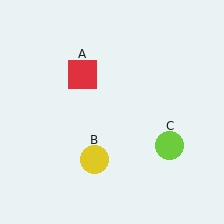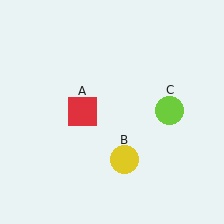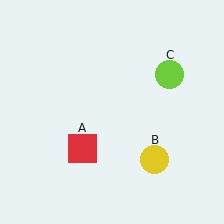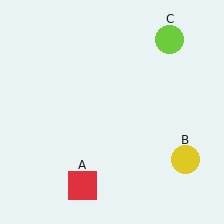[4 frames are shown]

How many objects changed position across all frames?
3 objects changed position: red square (object A), yellow circle (object B), lime circle (object C).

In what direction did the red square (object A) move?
The red square (object A) moved down.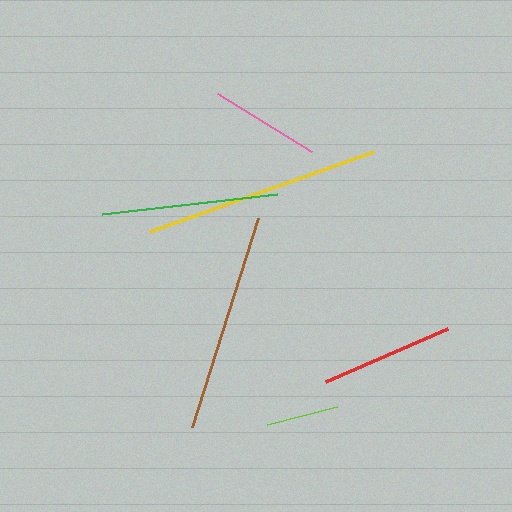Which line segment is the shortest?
The lime line is the shortest at approximately 72 pixels.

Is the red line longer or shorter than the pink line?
The red line is longer than the pink line.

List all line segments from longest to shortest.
From longest to shortest: yellow, brown, green, red, pink, lime.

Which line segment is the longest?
The yellow line is the longest at approximately 238 pixels.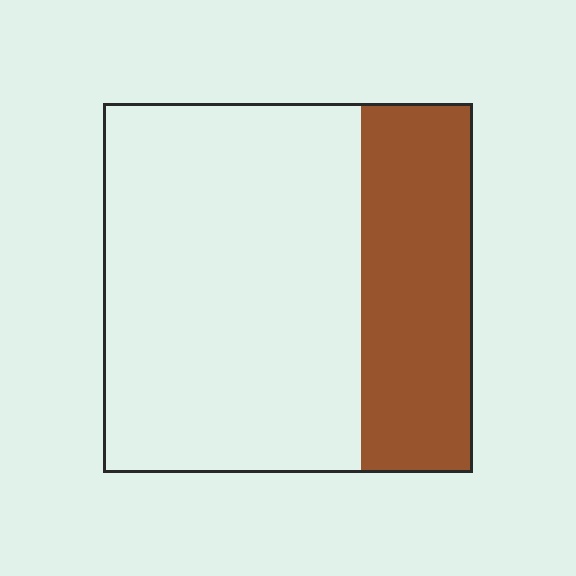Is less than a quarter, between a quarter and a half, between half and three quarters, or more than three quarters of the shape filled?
Between a quarter and a half.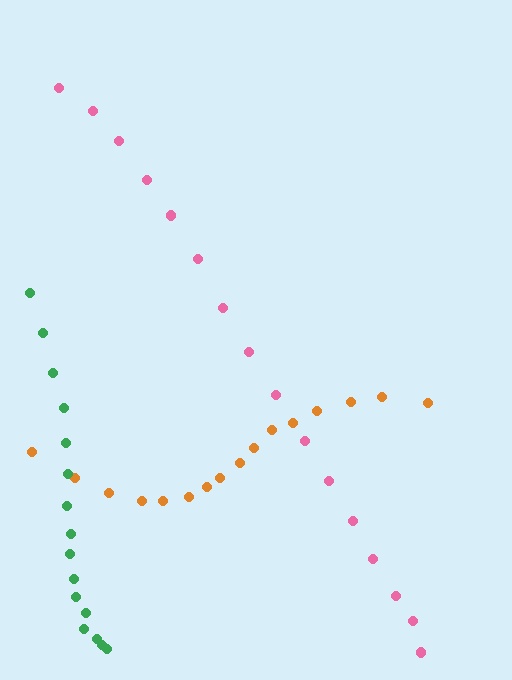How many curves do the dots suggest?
There are 3 distinct paths.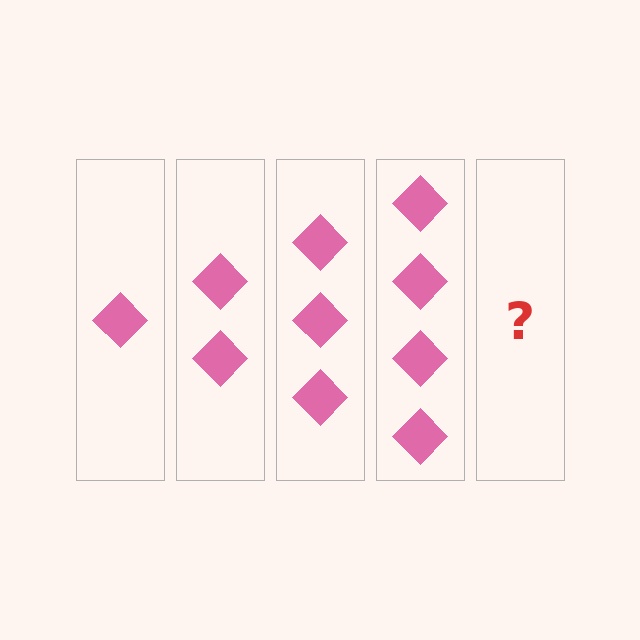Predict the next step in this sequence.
The next step is 5 diamonds.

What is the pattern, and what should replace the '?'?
The pattern is that each step adds one more diamond. The '?' should be 5 diamonds.